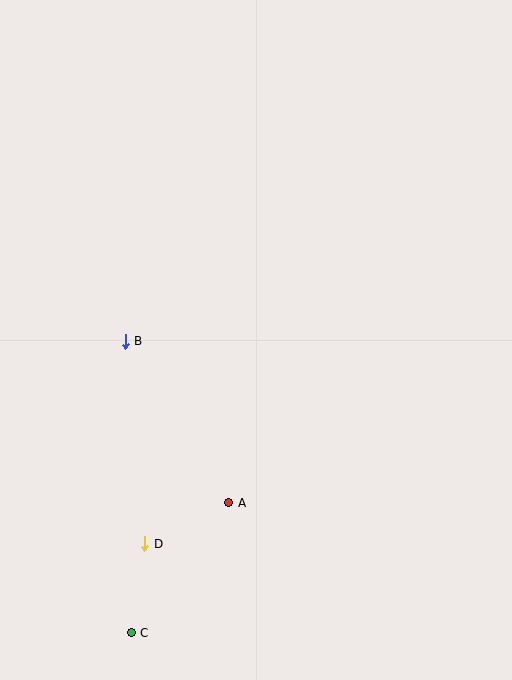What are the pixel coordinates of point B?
Point B is at (125, 341).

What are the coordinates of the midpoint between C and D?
The midpoint between C and D is at (138, 588).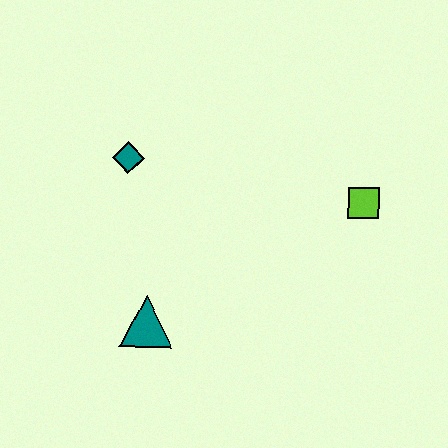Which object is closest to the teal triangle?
The teal diamond is closest to the teal triangle.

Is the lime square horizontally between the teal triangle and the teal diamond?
No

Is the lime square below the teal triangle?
No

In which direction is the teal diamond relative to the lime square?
The teal diamond is to the left of the lime square.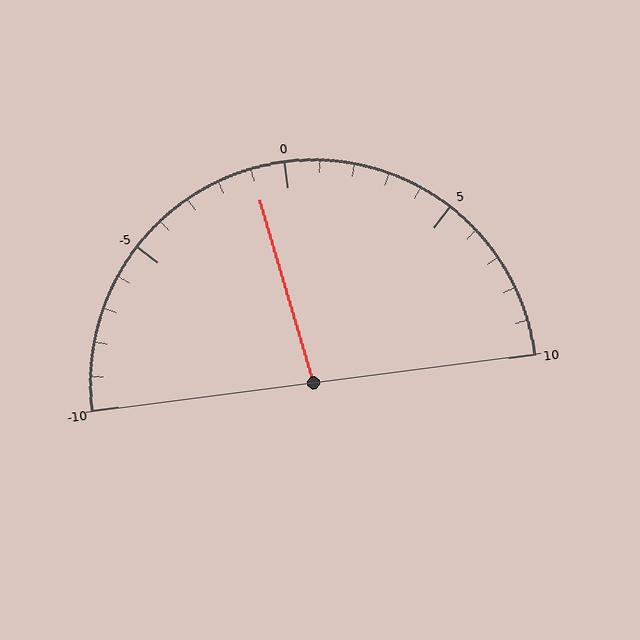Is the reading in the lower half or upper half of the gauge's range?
The reading is in the lower half of the range (-10 to 10).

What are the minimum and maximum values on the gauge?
The gauge ranges from -10 to 10.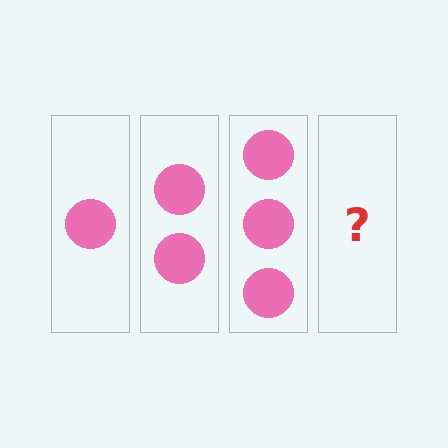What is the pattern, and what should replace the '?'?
The pattern is that each step adds one more circle. The '?' should be 4 circles.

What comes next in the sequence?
The next element should be 4 circles.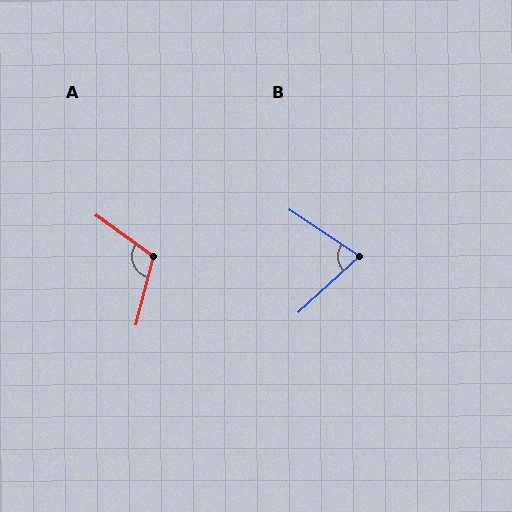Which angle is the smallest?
B, at approximately 76 degrees.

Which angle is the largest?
A, at approximately 112 degrees.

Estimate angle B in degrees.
Approximately 76 degrees.